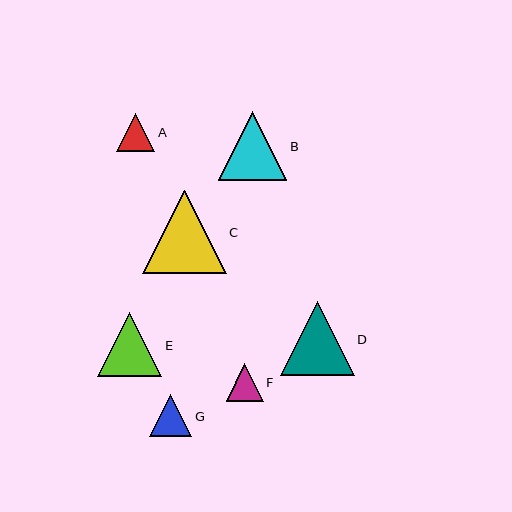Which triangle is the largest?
Triangle C is the largest with a size of approximately 83 pixels.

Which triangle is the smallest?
Triangle F is the smallest with a size of approximately 37 pixels.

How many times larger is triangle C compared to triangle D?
Triangle C is approximately 1.1 times the size of triangle D.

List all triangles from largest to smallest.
From largest to smallest: C, D, B, E, G, A, F.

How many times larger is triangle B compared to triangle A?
Triangle B is approximately 1.8 times the size of triangle A.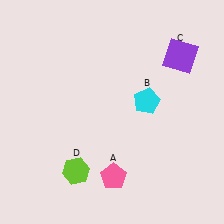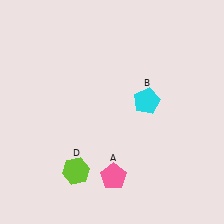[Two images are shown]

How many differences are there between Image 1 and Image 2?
There is 1 difference between the two images.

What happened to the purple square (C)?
The purple square (C) was removed in Image 2. It was in the top-right area of Image 1.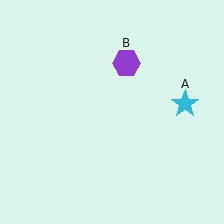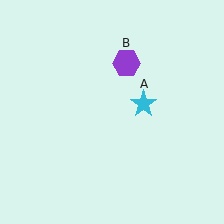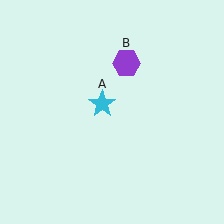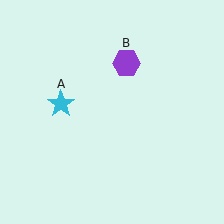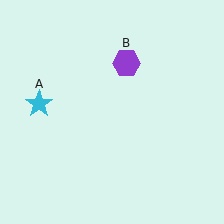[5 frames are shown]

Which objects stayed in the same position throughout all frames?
Purple hexagon (object B) remained stationary.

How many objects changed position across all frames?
1 object changed position: cyan star (object A).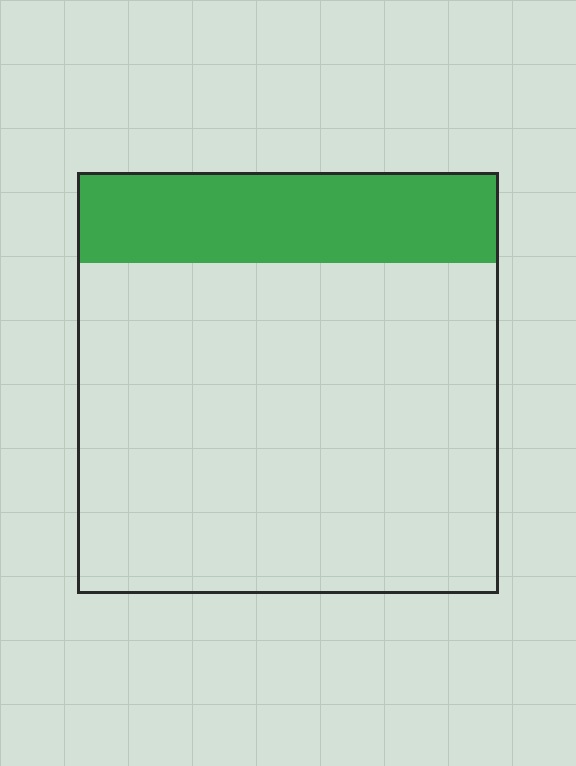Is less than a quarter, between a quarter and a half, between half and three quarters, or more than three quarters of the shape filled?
Less than a quarter.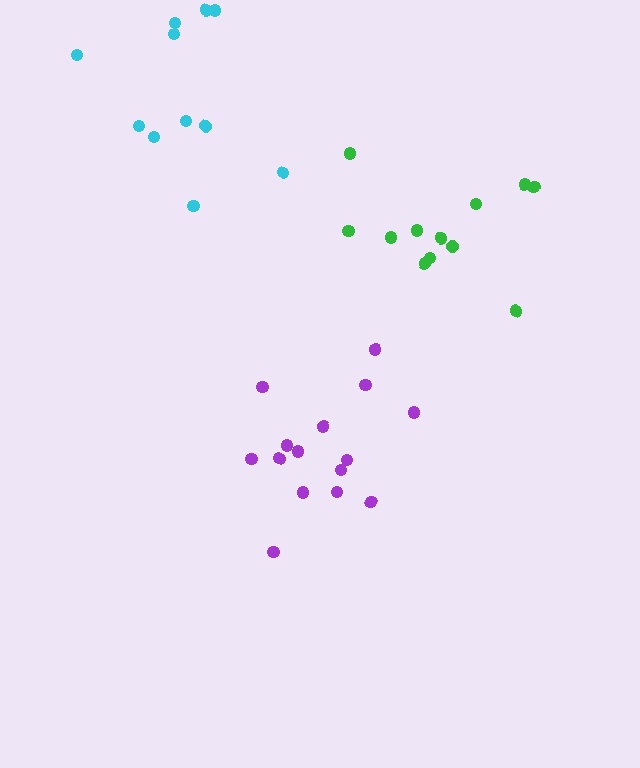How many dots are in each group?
Group 1: 12 dots, Group 2: 11 dots, Group 3: 15 dots (38 total).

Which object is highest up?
The cyan cluster is topmost.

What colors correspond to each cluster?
The clusters are colored: green, cyan, purple.